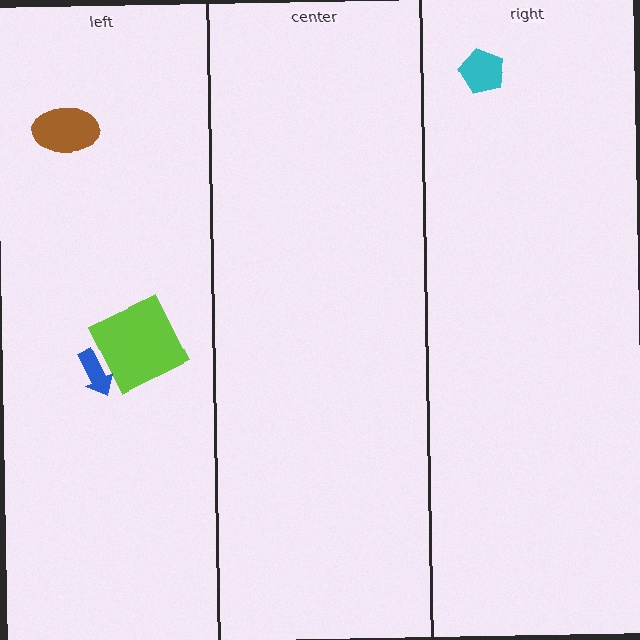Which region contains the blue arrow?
The left region.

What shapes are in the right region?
The cyan pentagon.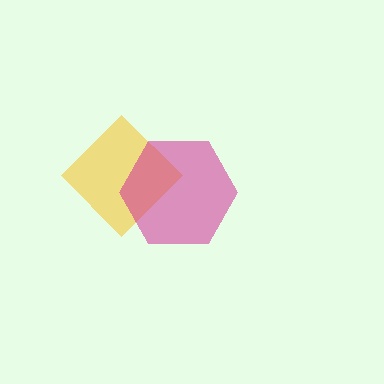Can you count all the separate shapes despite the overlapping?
Yes, there are 2 separate shapes.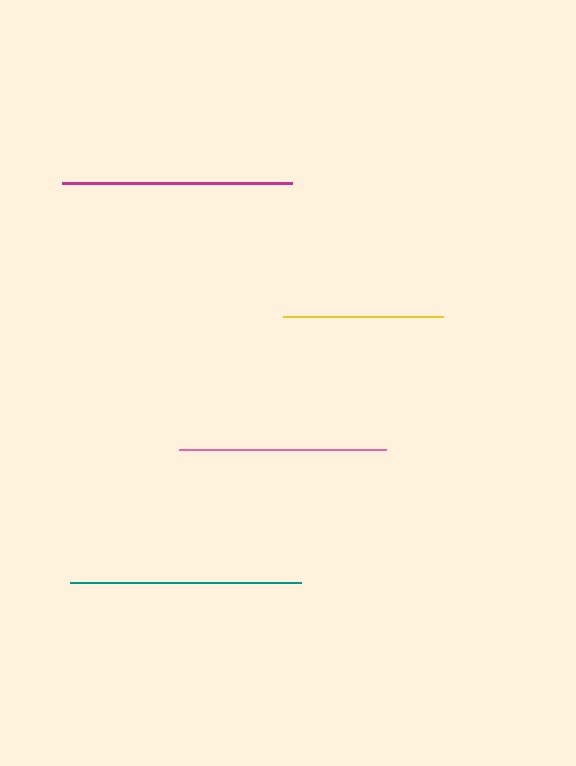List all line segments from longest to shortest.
From longest to shortest: teal, magenta, pink, yellow.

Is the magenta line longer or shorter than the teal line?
The teal line is longer than the magenta line.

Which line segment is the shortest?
The yellow line is the shortest at approximately 160 pixels.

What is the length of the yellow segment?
The yellow segment is approximately 160 pixels long.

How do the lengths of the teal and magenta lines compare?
The teal and magenta lines are approximately the same length.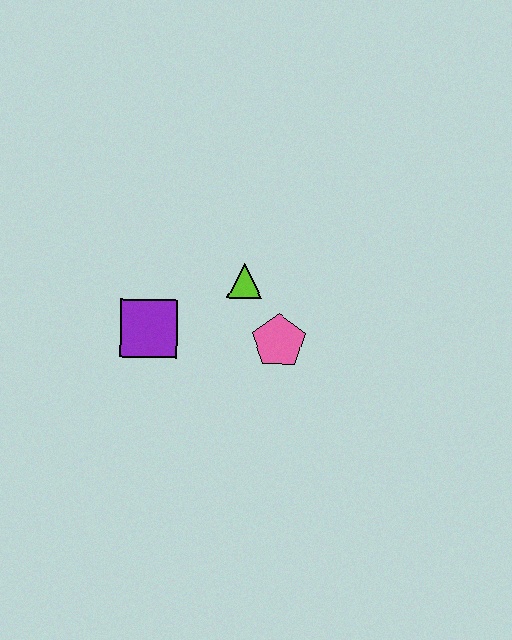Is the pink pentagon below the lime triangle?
Yes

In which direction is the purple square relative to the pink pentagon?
The purple square is to the left of the pink pentagon.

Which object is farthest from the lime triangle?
The purple square is farthest from the lime triangle.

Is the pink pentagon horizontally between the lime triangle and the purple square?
No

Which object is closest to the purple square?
The lime triangle is closest to the purple square.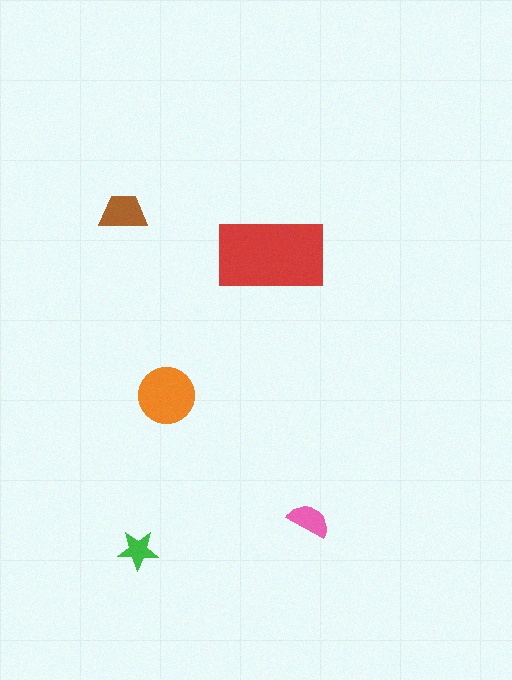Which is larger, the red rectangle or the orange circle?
The red rectangle.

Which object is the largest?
The red rectangle.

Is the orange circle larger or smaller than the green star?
Larger.